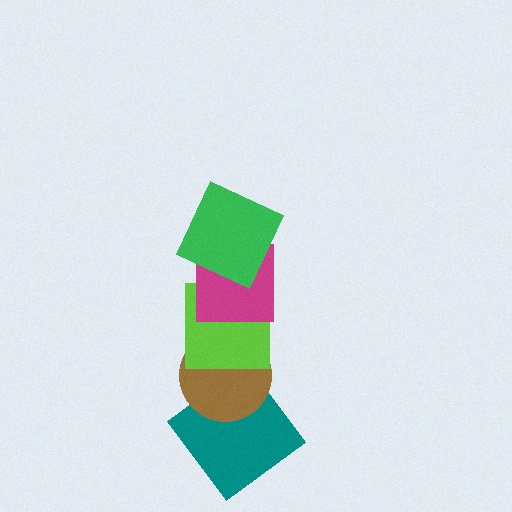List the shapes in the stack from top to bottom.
From top to bottom: the green square, the magenta square, the lime square, the brown circle, the teal diamond.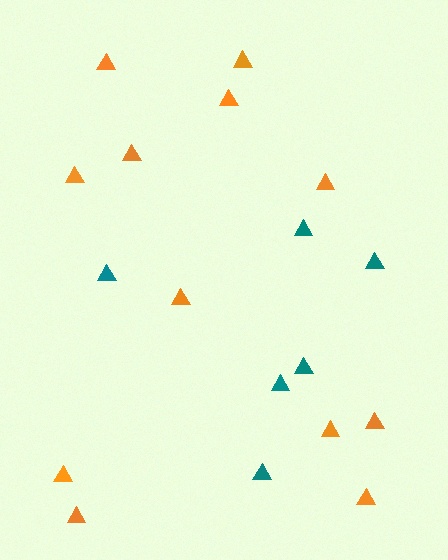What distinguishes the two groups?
There are 2 groups: one group of teal triangles (6) and one group of orange triangles (12).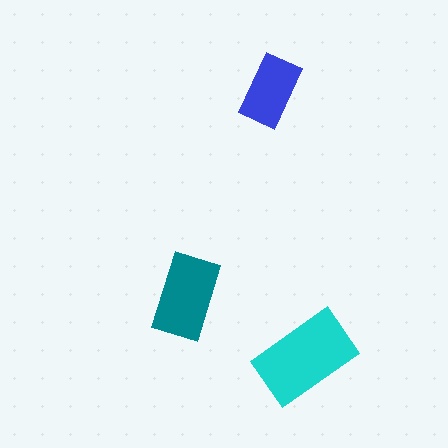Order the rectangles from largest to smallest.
the cyan one, the teal one, the blue one.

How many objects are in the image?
There are 3 objects in the image.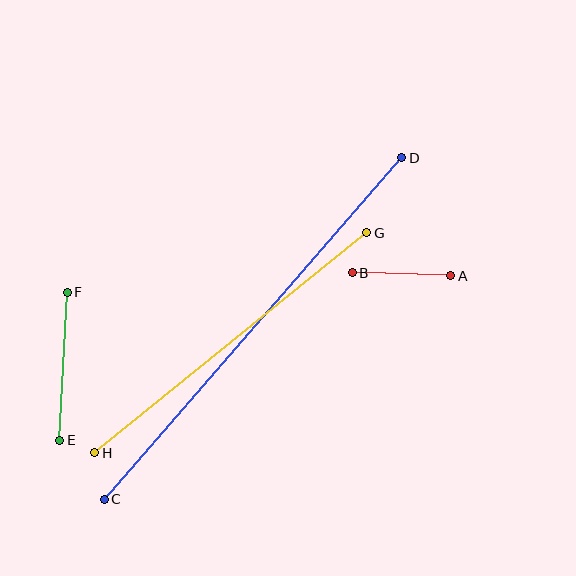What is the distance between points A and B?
The distance is approximately 99 pixels.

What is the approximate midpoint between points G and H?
The midpoint is at approximately (231, 343) pixels.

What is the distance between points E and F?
The distance is approximately 148 pixels.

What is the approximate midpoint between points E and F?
The midpoint is at approximately (64, 366) pixels.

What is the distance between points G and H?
The distance is approximately 350 pixels.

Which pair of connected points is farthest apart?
Points C and D are farthest apart.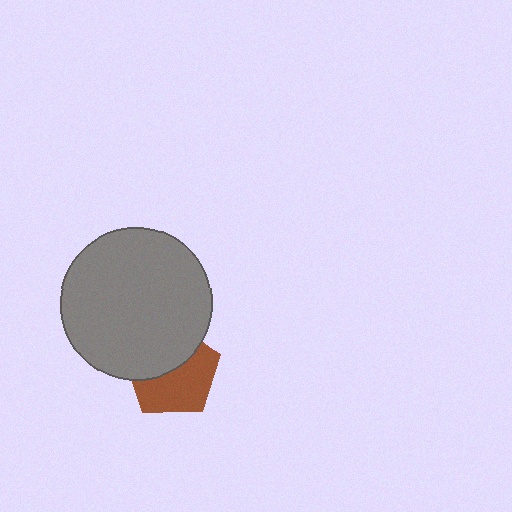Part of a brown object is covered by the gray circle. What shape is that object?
It is a pentagon.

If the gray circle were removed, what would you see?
You would see the complete brown pentagon.